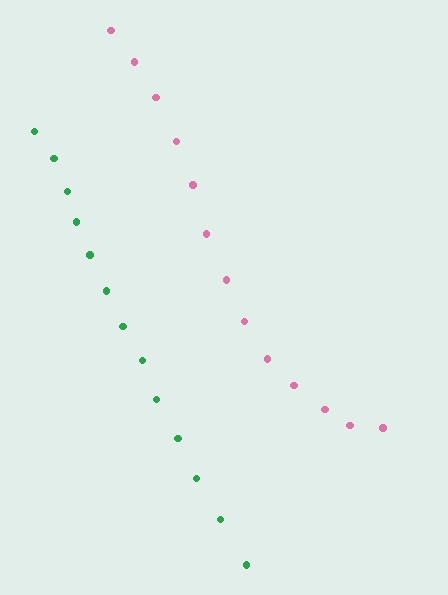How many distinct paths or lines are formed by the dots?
There are 2 distinct paths.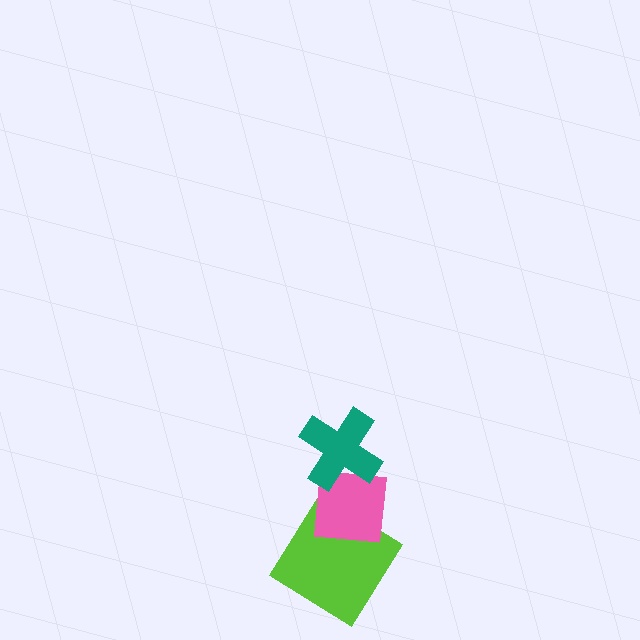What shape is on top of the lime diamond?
The pink square is on top of the lime diamond.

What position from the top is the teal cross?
The teal cross is 1st from the top.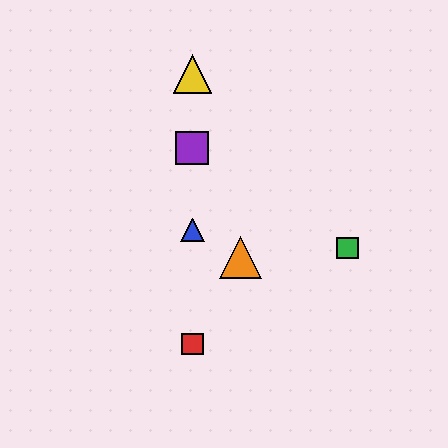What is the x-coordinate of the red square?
The red square is at x≈192.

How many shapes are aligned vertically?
4 shapes (the red square, the blue triangle, the yellow triangle, the purple square) are aligned vertically.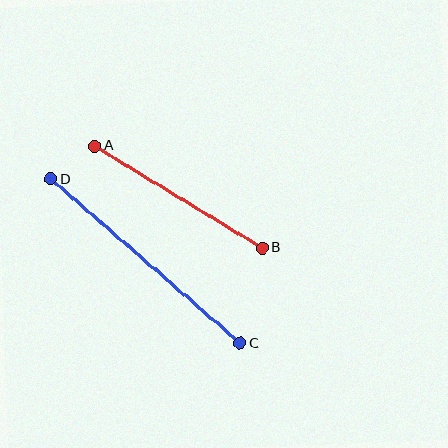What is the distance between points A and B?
The distance is approximately 196 pixels.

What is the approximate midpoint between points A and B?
The midpoint is at approximately (179, 197) pixels.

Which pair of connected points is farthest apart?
Points C and D are farthest apart.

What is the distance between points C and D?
The distance is approximately 251 pixels.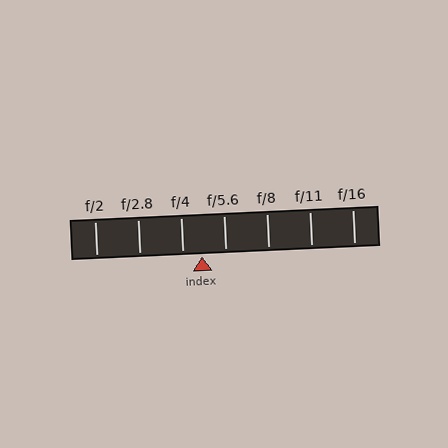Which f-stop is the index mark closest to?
The index mark is closest to f/4.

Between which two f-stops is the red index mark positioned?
The index mark is between f/4 and f/5.6.